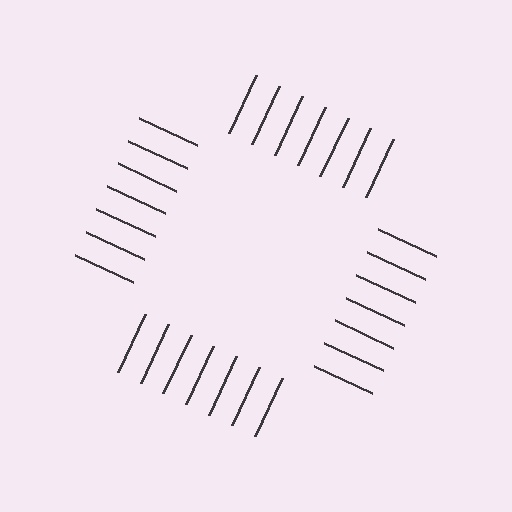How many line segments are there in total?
28 — 7 along each of the 4 edges.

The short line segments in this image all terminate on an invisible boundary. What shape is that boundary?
An illusory square — the line segments terminate on its edges but no continuous stroke is drawn.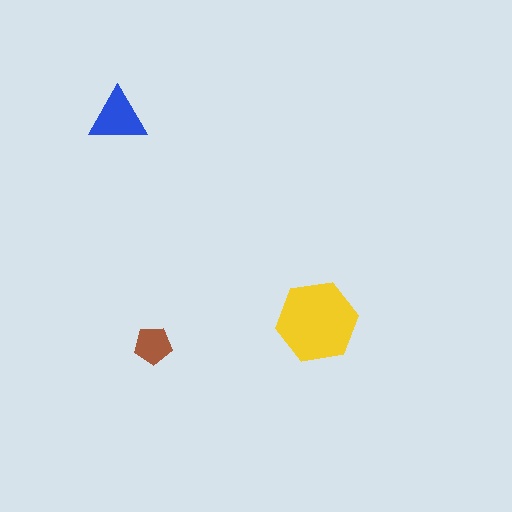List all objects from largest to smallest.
The yellow hexagon, the blue triangle, the brown pentagon.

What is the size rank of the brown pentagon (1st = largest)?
3rd.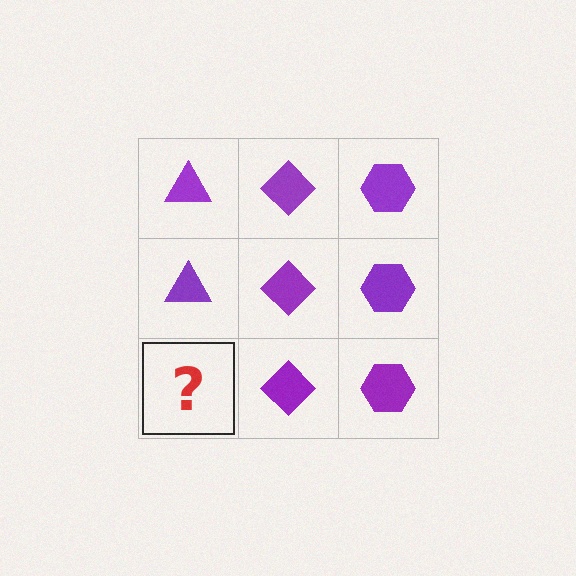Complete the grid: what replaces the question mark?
The question mark should be replaced with a purple triangle.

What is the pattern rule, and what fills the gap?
The rule is that each column has a consistent shape. The gap should be filled with a purple triangle.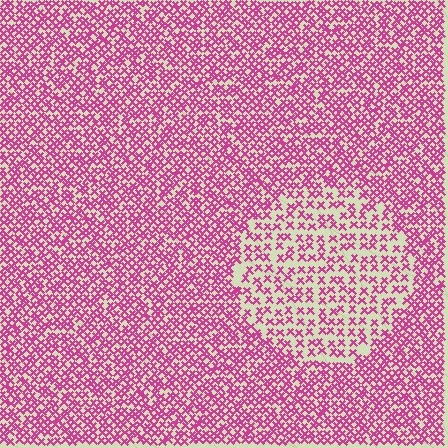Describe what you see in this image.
The image contains small magenta elements arranged at two different densities. A circle-shaped region is visible where the elements are less densely packed than the surrounding area.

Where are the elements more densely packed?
The elements are more densely packed outside the circle boundary.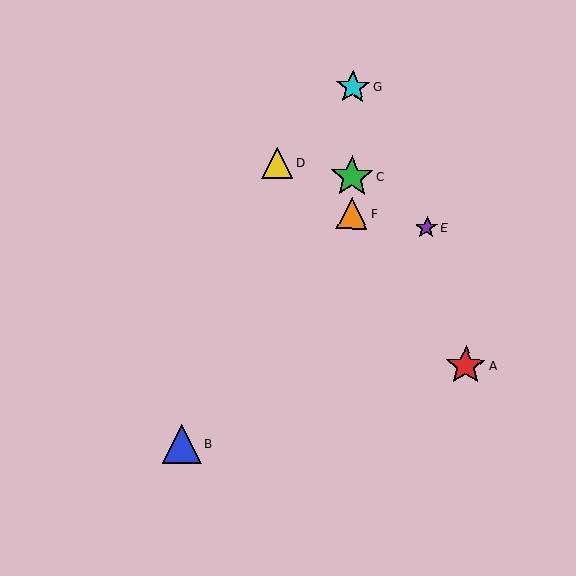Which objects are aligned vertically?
Objects C, F, G are aligned vertically.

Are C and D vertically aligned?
No, C is at x≈352 and D is at x≈277.